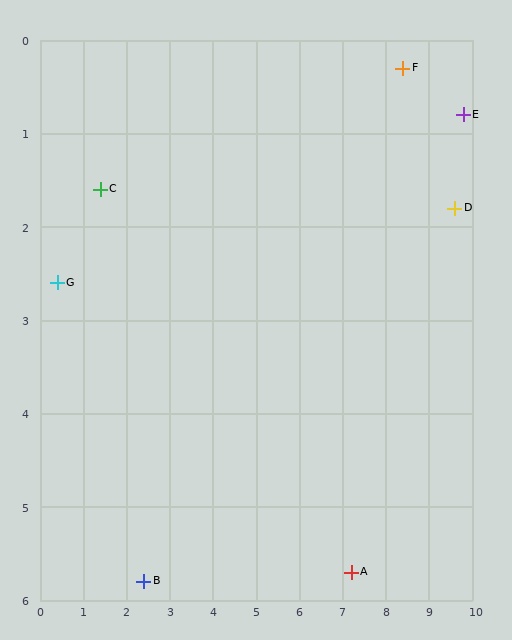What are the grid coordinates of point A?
Point A is at approximately (7.2, 5.7).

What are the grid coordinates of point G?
Point G is at approximately (0.4, 2.6).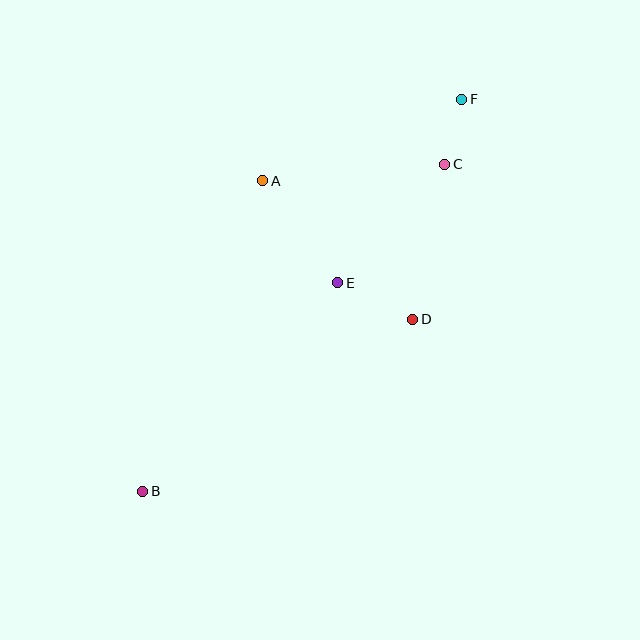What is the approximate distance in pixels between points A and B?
The distance between A and B is approximately 333 pixels.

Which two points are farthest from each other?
Points B and F are farthest from each other.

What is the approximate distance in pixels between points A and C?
The distance between A and C is approximately 182 pixels.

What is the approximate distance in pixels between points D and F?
The distance between D and F is approximately 225 pixels.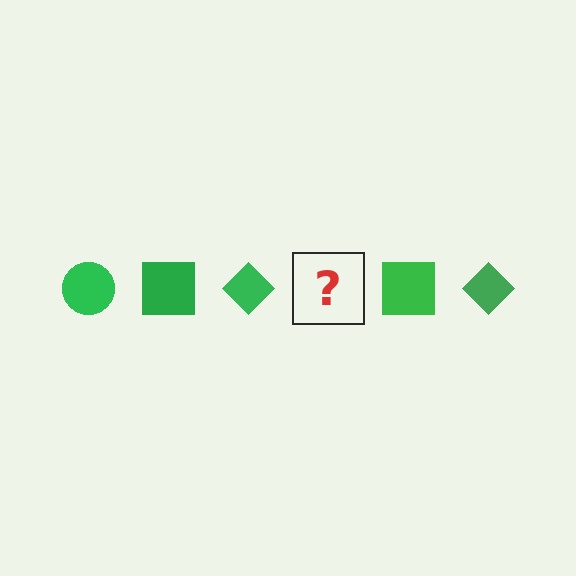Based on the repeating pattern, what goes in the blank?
The blank should be a green circle.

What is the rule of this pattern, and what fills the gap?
The rule is that the pattern cycles through circle, square, diamond shapes in green. The gap should be filled with a green circle.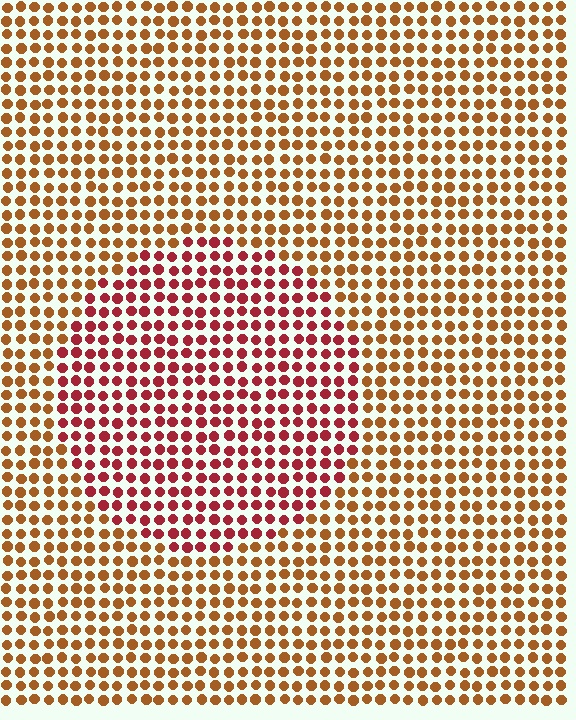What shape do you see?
I see a circle.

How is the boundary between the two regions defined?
The boundary is defined purely by a slight shift in hue (about 36 degrees). Spacing, size, and orientation are identical on both sides.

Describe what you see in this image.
The image is filled with small brown elements in a uniform arrangement. A circle-shaped region is visible where the elements are tinted to a slightly different hue, forming a subtle color boundary.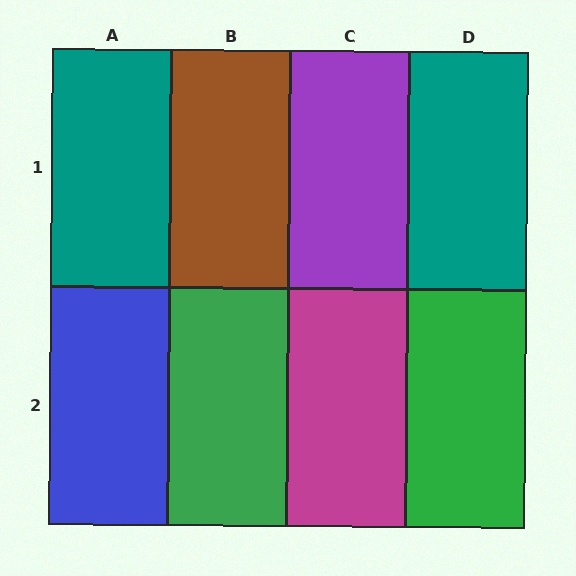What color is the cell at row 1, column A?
Teal.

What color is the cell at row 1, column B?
Brown.